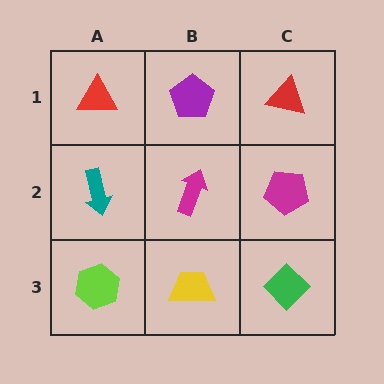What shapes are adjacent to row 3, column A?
A teal arrow (row 2, column A), a yellow trapezoid (row 3, column B).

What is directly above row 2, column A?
A red triangle.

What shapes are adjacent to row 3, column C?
A magenta pentagon (row 2, column C), a yellow trapezoid (row 3, column B).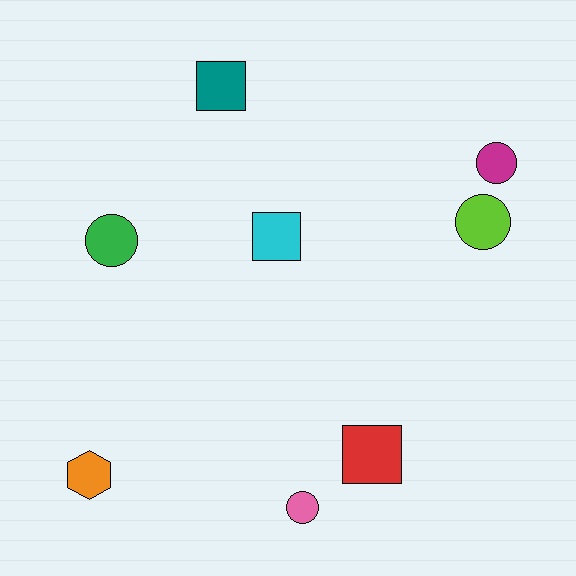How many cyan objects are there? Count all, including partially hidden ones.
There is 1 cyan object.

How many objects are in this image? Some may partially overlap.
There are 8 objects.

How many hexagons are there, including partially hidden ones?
There is 1 hexagon.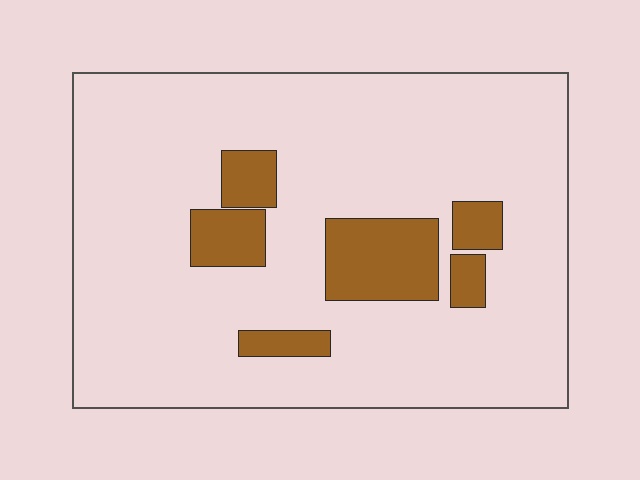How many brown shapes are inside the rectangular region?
6.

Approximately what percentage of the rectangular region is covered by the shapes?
Approximately 15%.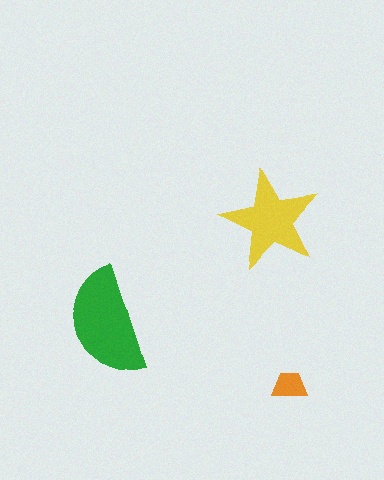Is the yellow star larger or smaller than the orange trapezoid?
Larger.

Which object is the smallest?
The orange trapezoid.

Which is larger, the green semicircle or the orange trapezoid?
The green semicircle.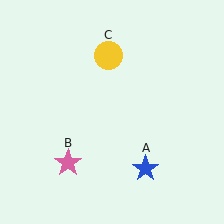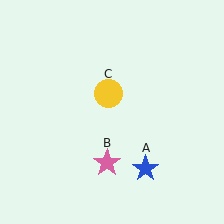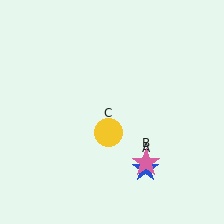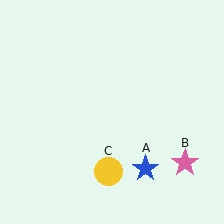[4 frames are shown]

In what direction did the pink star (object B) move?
The pink star (object B) moved right.